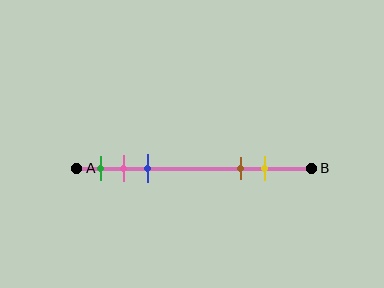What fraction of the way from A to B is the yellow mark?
The yellow mark is approximately 80% (0.8) of the way from A to B.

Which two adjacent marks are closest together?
The pink and blue marks are the closest adjacent pair.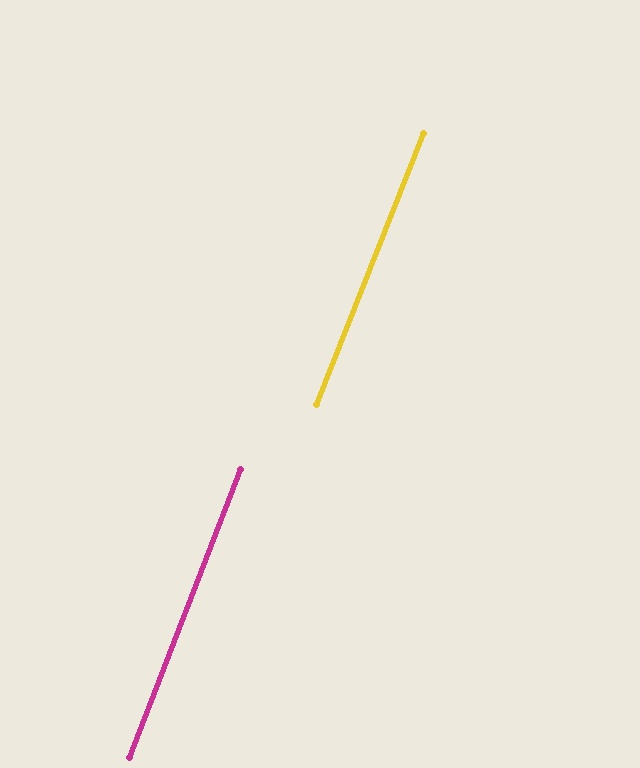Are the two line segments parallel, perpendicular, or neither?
Parallel — their directions differ by only 0.5°.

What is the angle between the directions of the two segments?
Approximately 1 degree.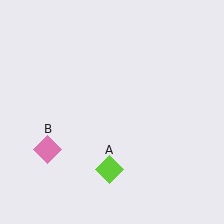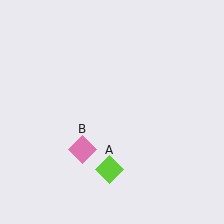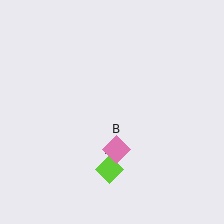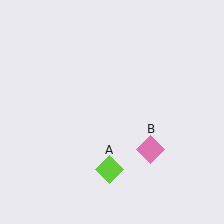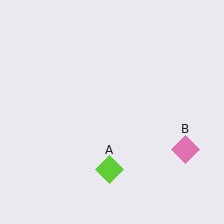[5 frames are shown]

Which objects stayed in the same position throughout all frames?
Lime diamond (object A) remained stationary.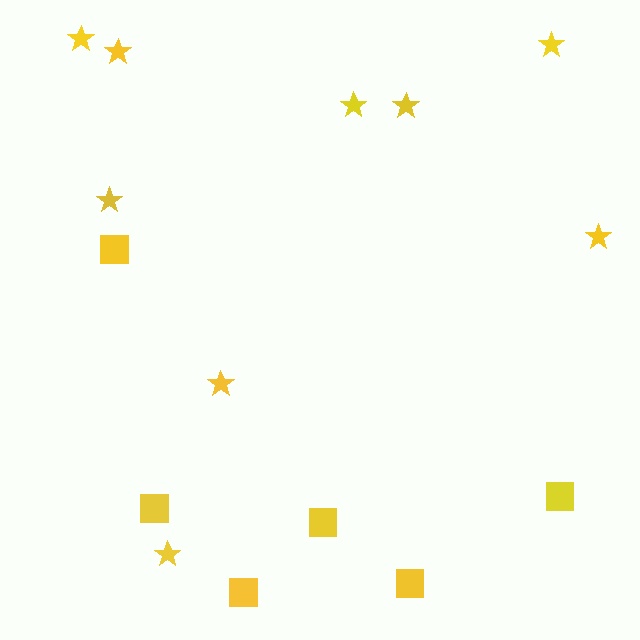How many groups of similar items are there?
There are 2 groups: one group of squares (6) and one group of stars (9).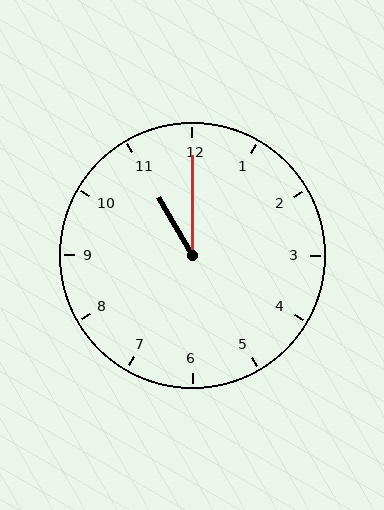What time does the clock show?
11:00.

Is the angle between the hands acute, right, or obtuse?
It is acute.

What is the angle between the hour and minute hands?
Approximately 30 degrees.